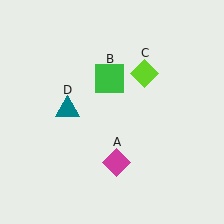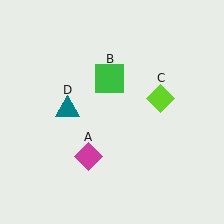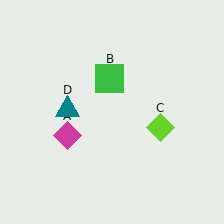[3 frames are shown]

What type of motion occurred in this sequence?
The magenta diamond (object A), lime diamond (object C) rotated clockwise around the center of the scene.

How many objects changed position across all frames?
2 objects changed position: magenta diamond (object A), lime diamond (object C).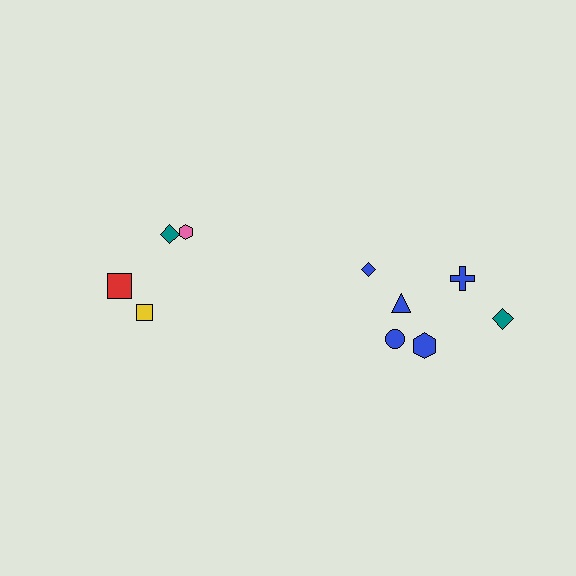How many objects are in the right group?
There are 6 objects.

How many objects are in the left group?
There are 4 objects.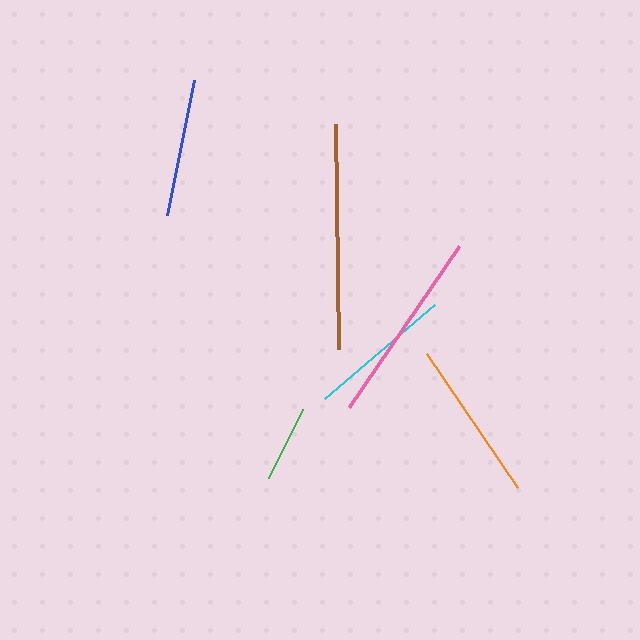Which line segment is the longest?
The brown line is the longest at approximately 225 pixels.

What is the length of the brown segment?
The brown segment is approximately 225 pixels long.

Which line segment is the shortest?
The green line is the shortest at approximately 76 pixels.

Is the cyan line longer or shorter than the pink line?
The pink line is longer than the cyan line.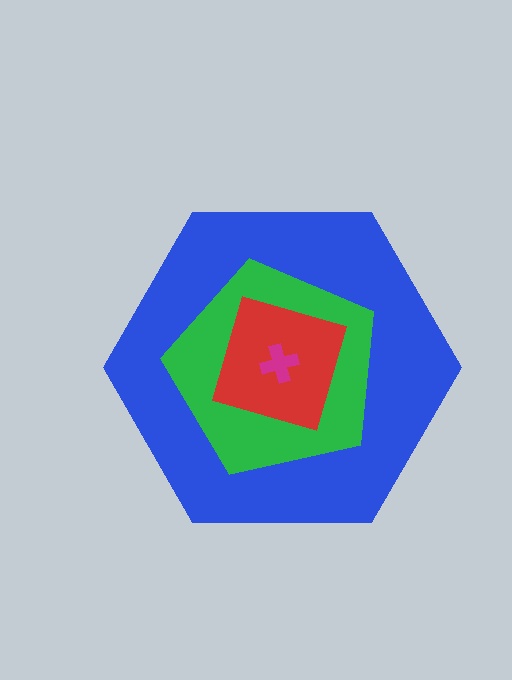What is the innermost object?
The magenta cross.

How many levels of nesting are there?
4.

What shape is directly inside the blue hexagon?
The green pentagon.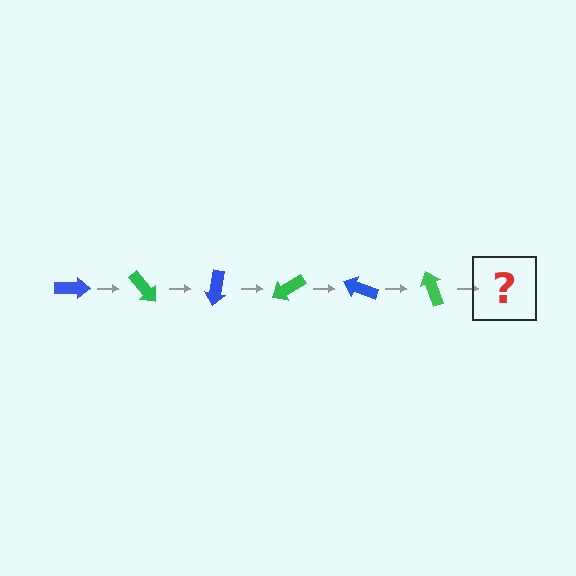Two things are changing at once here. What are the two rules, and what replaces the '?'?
The two rules are that it rotates 50 degrees each step and the color cycles through blue and green. The '?' should be a blue arrow, rotated 300 degrees from the start.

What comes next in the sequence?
The next element should be a blue arrow, rotated 300 degrees from the start.